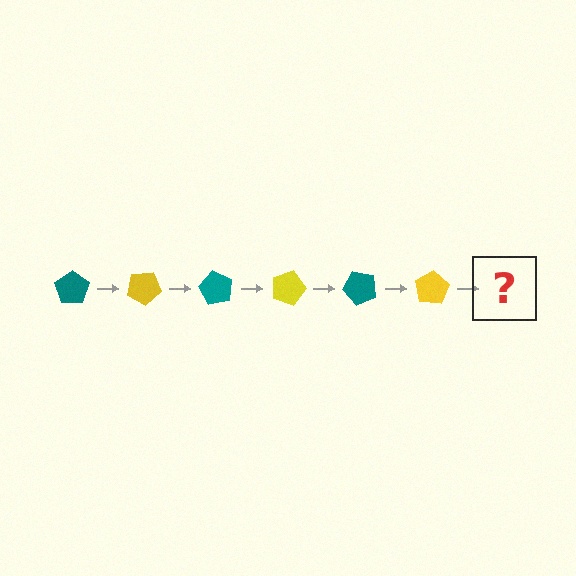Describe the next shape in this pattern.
It should be a teal pentagon, rotated 180 degrees from the start.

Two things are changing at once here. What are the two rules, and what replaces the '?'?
The two rules are that it rotates 30 degrees each step and the color cycles through teal and yellow. The '?' should be a teal pentagon, rotated 180 degrees from the start.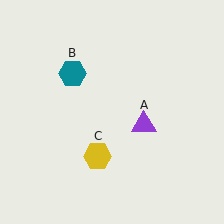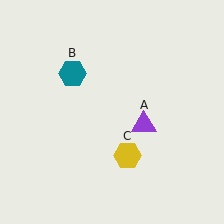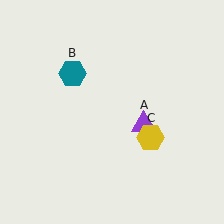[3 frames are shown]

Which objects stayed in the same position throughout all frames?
Purple triangle (object A) and teal hexagon (object B) remained stationary.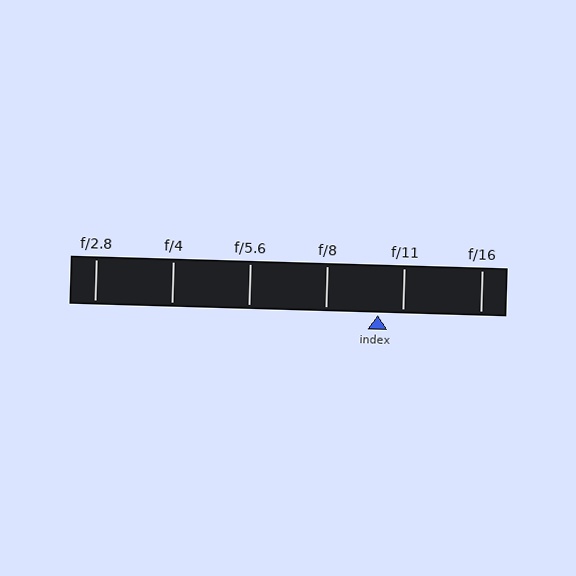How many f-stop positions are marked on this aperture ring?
There are 6 f-stop positions marked.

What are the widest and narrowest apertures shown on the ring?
The widest aperture shown is f/2.8 and the narrowest is f/16.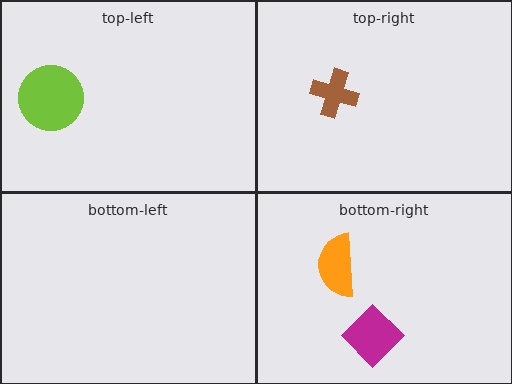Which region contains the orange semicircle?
The bottom-right region.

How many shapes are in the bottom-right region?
2.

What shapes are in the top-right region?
The brown cross.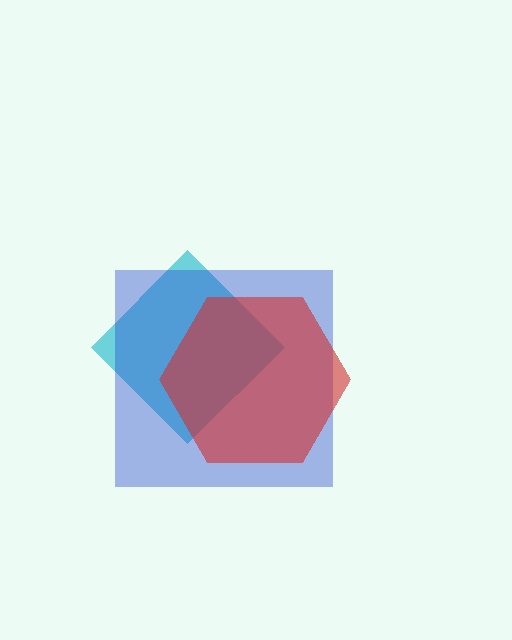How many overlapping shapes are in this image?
There are 3 overlapping shapes in the image.